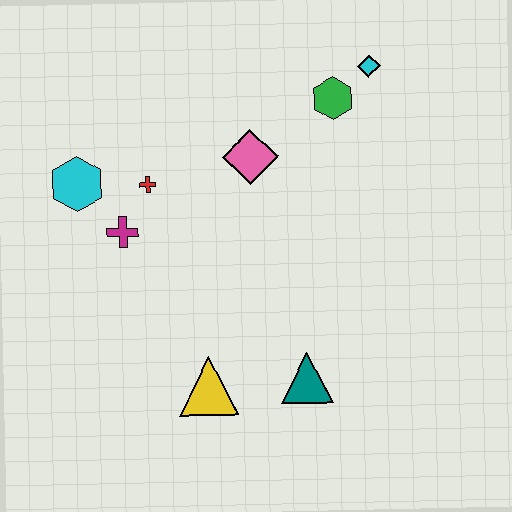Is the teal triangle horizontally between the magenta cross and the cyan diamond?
Yes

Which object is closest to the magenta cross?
The red cross is closest to the magenta cross.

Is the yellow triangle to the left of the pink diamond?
Yes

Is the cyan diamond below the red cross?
No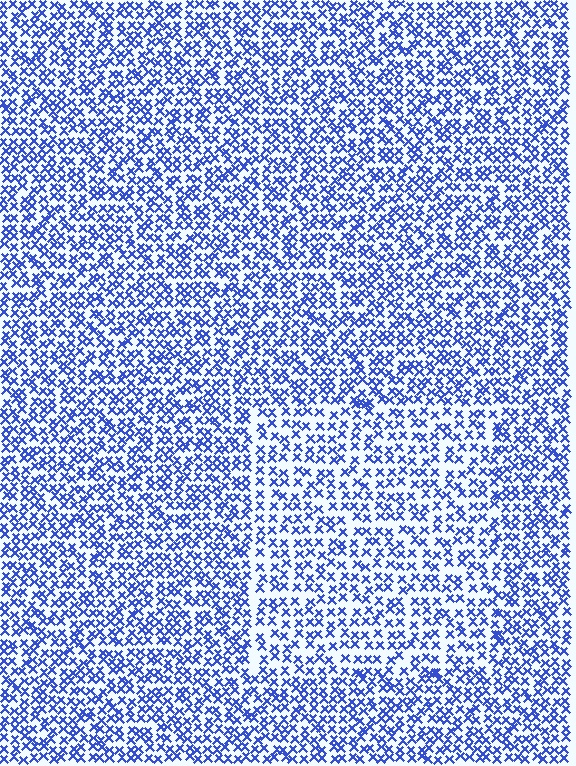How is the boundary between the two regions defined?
The boundary is defined by a change in element density (approximately 1.5x ratio). All elements are the same color, size, and shape.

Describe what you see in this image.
The image contains small blue elements arranged at two different densities. A rectangle-shaped region is visible where the elements are less densely packed than the surrounding area.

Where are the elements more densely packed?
The elements are more densely packed outside the rectangle boundary.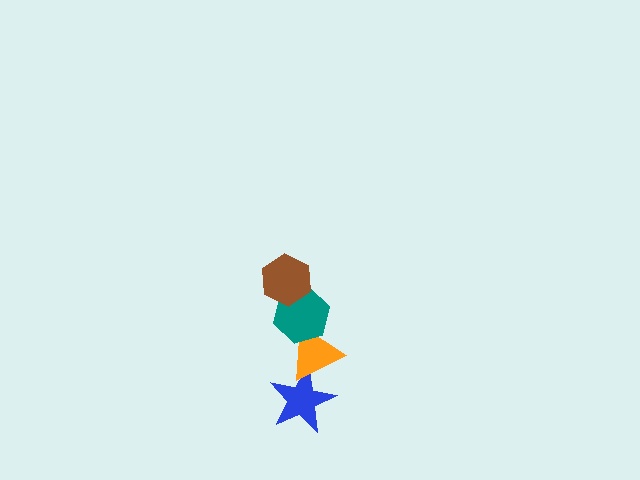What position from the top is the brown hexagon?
The brown hexagon is 1st from the top.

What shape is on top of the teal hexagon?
The brown hexagon is on top of the teal hexagon.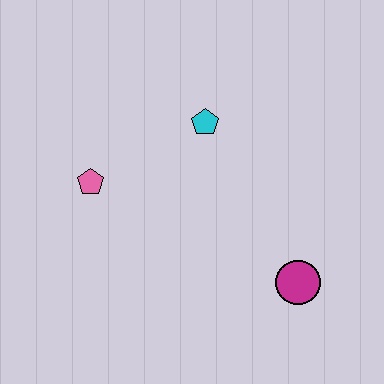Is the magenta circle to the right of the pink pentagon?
Yes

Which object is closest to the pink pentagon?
The cyan pentagon is closest to the pink pentagon.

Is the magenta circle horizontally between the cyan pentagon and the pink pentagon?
No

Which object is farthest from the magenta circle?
The pink pentagon is farthest from the magenta circle.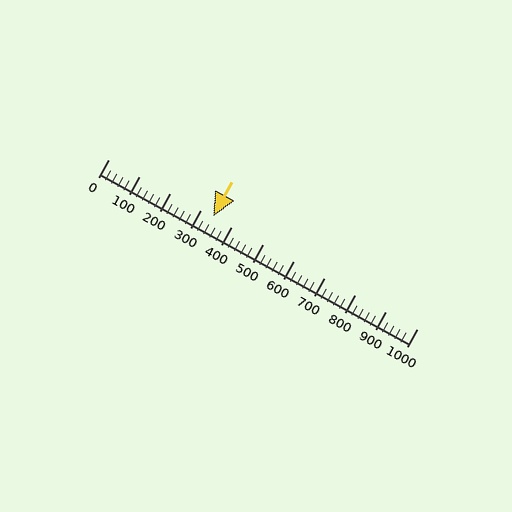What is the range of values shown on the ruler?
The ruler shows values from 0 to 1000.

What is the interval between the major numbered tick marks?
The major tick marks are spaced 100 units apart.